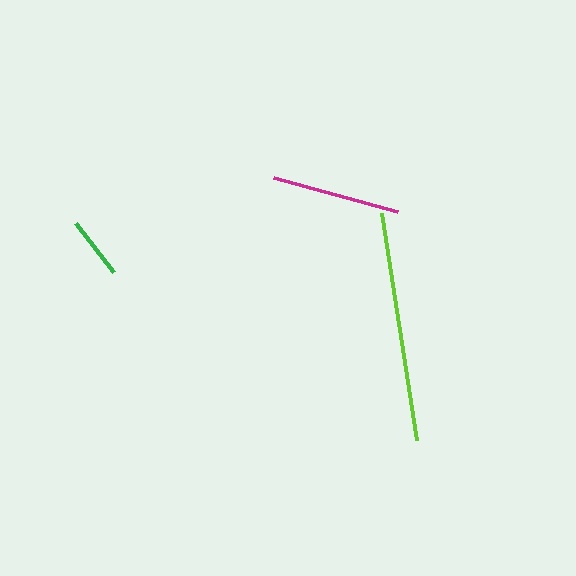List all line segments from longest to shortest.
From longest to shortest: lime, magenta, green.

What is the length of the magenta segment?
The magenta segment is approximately 128 pixels long.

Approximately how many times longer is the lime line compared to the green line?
The lime line is approximately 3.7 times the length of the green line.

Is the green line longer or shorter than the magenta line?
The magenta line is longer than the green line.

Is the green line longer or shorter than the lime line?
The lime line is longer than the green line.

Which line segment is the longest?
The lime line is the longest at approximately 230 pixels.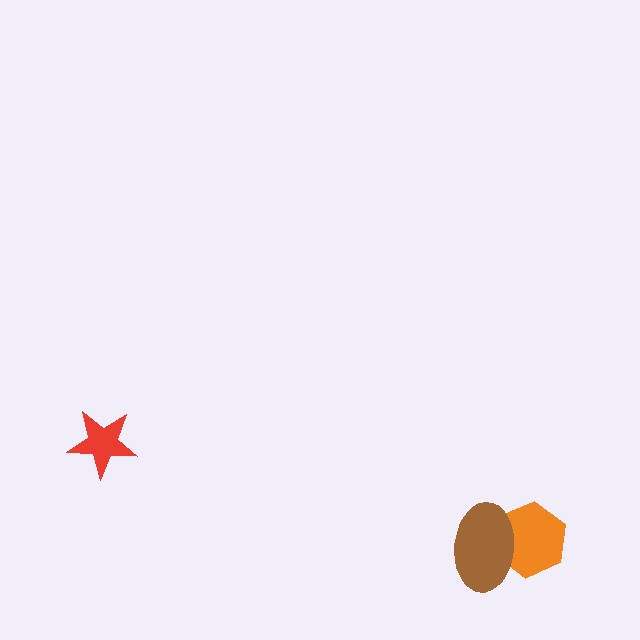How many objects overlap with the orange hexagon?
1 object overlaps with the orange hexagon.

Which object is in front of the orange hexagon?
The brown ellipse is in front of the orange hexagon.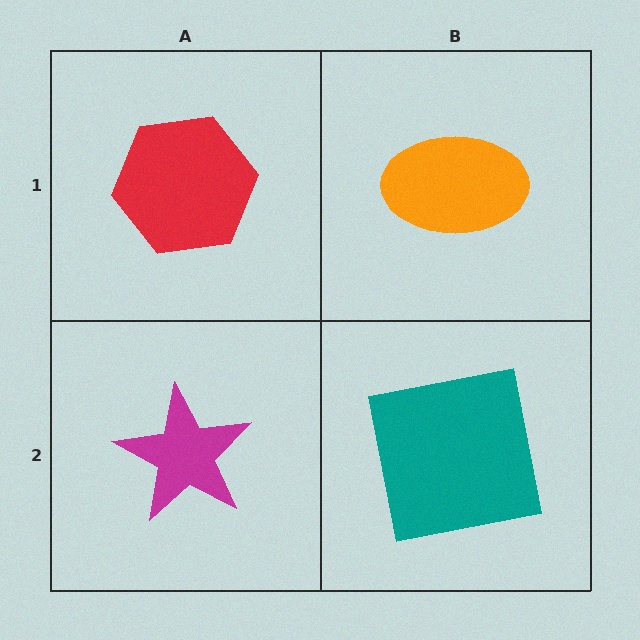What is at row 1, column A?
A red hexagon.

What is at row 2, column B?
A teal square.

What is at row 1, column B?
An orange ellipse.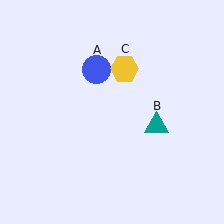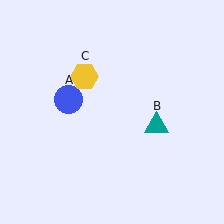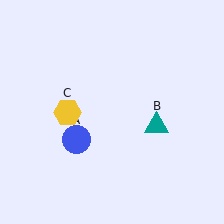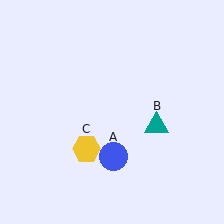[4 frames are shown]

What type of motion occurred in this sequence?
The blue circle (object A), yellow hexagon (object C) rotated counterclockwise around the center of the scene.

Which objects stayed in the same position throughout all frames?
Teal triangle (object B) remained stationary.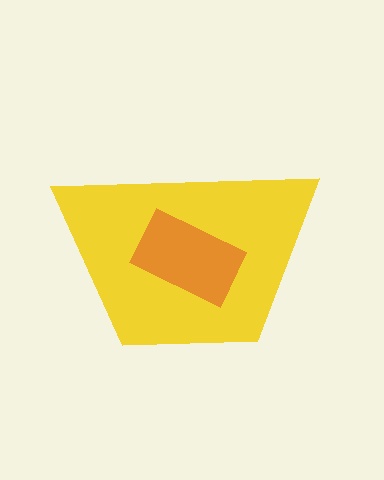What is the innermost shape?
The orange rectangle.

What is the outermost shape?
The yellow trapezoid.